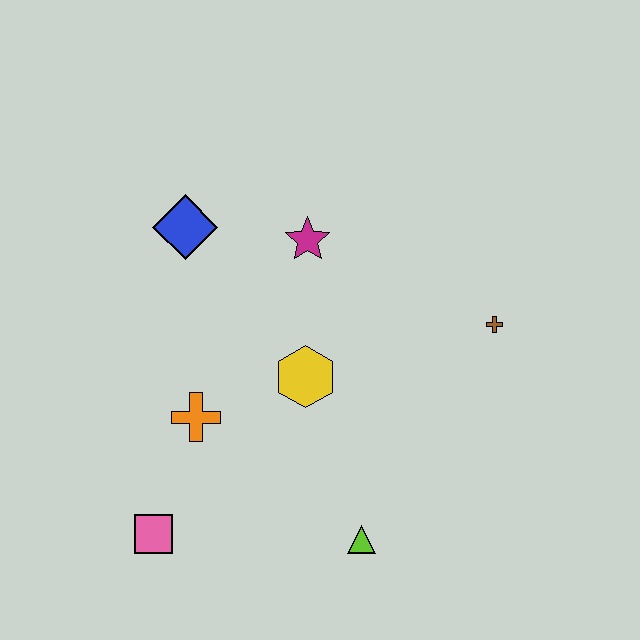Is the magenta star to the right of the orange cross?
Yes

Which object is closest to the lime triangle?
The yellow hexagon is closest to the lime triangle.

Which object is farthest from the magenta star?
The pink square is farthest from the magenta star.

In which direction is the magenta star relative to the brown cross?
The magenta star is to the left of the brown cross.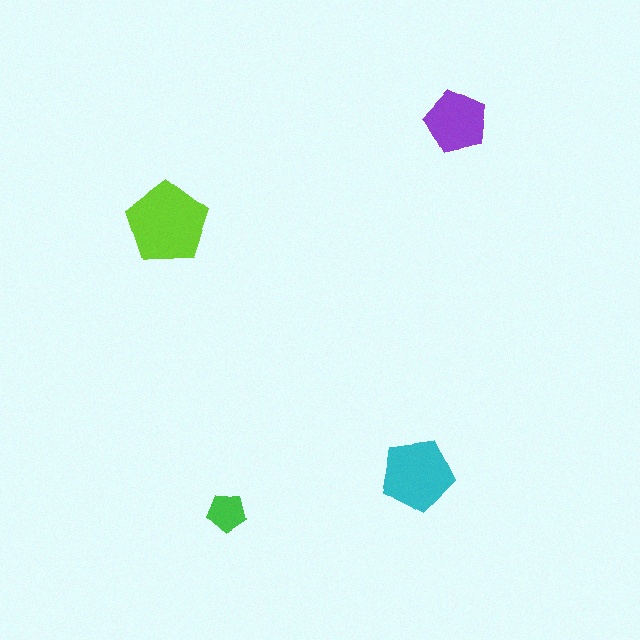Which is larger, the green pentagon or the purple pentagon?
The purple one.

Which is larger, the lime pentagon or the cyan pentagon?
The lime one.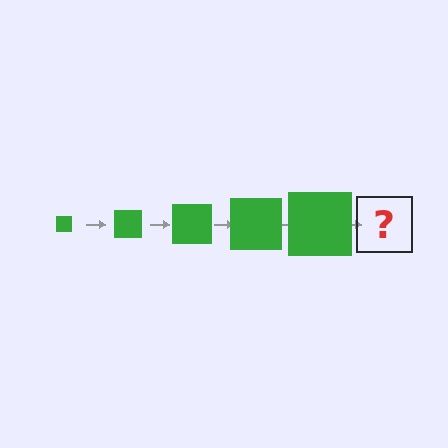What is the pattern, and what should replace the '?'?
The pattern is that the square gets progressively larger each step. The '?' should be a green square, larger than the previous one.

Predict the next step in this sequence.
The next step is a green square, larger than the previous one.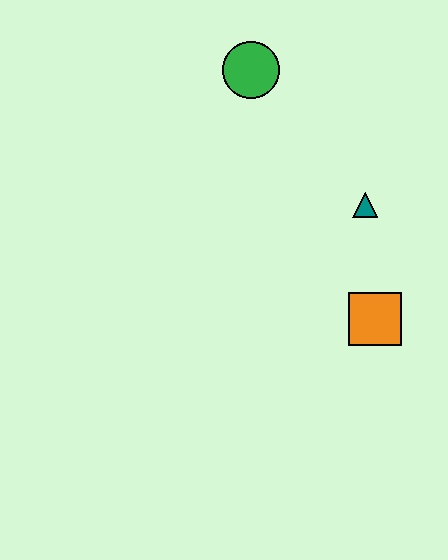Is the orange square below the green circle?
Yes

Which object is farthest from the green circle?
The orange square is farthest from the green circle.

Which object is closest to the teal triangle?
The orange square is closest to the teal triangle.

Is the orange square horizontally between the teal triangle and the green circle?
No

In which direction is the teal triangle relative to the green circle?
The teal triangle is below the green circle.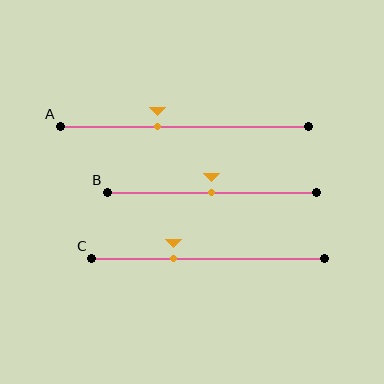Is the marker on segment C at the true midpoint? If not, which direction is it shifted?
No, the marker on segment C is shifted to the left by about 15% of the segment length.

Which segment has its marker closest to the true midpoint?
Segment B has its marker closest to the true midpoint.